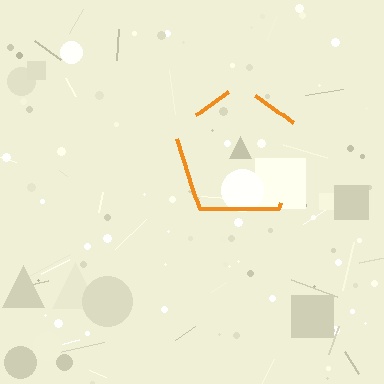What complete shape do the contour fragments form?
The contour fragments form a pentagon.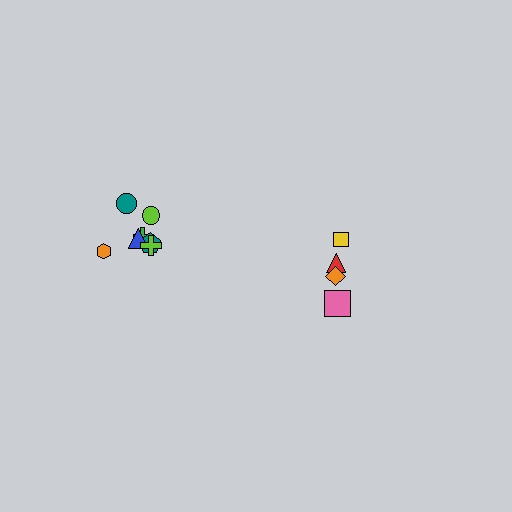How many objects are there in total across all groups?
There are 11 objects.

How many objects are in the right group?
There are 4 objects.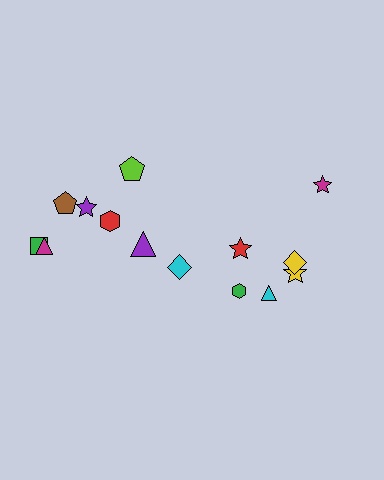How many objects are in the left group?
There are 8 objects.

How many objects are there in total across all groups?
There are 14 objects.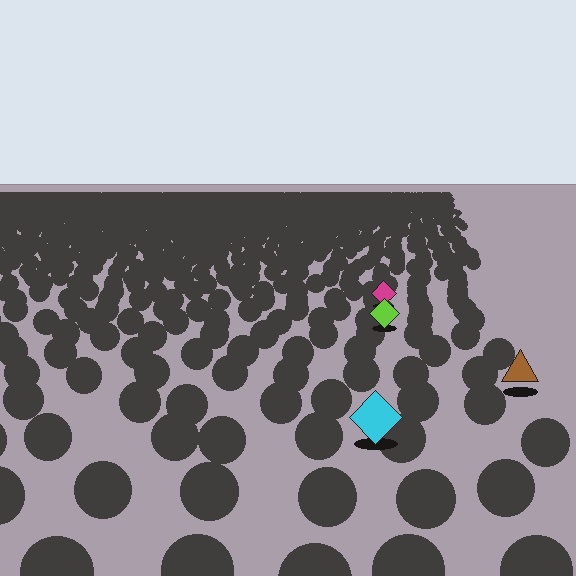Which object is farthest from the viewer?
The magenta diamond is farthest from the viewer. It appears smaller and the ground texture around it is denser.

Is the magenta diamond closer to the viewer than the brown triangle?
No. The brown triangle is closer — you can tell from the texture gradient: the ground texture is coarser near it.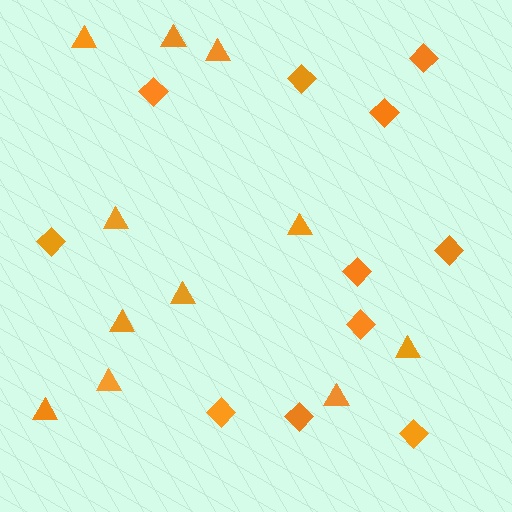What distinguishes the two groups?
There are 2 groups: one group of triangles (11) and one group of diamonds (11).